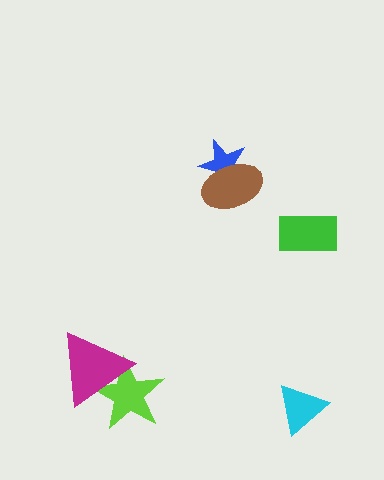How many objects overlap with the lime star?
1 object overlaps with the lime star.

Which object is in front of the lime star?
The magenta triangle is in front of the lime star.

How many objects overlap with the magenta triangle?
1 object overlaps with the magenta triangle.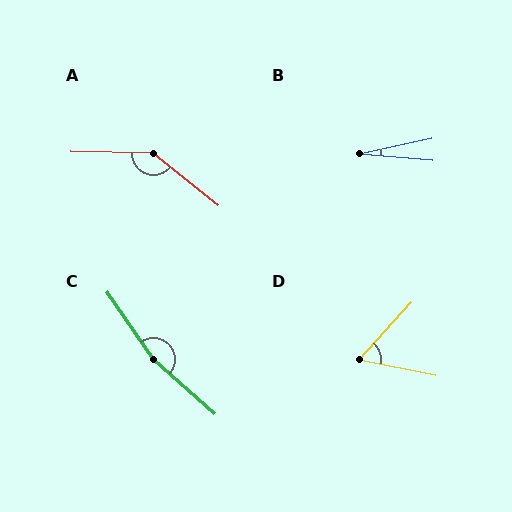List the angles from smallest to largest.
B (17°), D (59°), A (142°), C (166°).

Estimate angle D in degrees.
Approximately 59 degrees.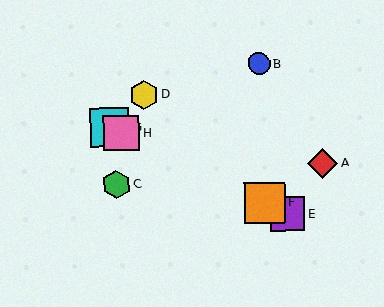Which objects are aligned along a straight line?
Objects E, F, G, H are aligned along a straight line.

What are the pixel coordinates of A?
Object A is at (323, 163).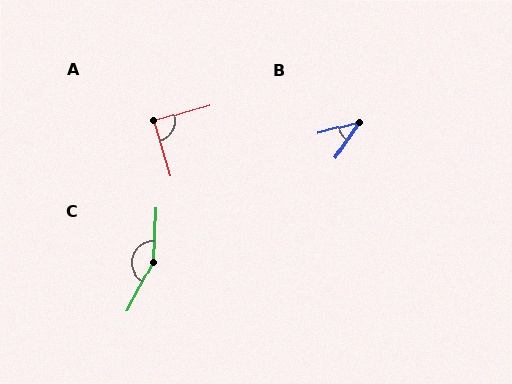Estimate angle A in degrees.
Approximately 90 degrees.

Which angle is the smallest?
B, at approximately 40 degrees.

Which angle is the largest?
C, at approximately 155 degrees.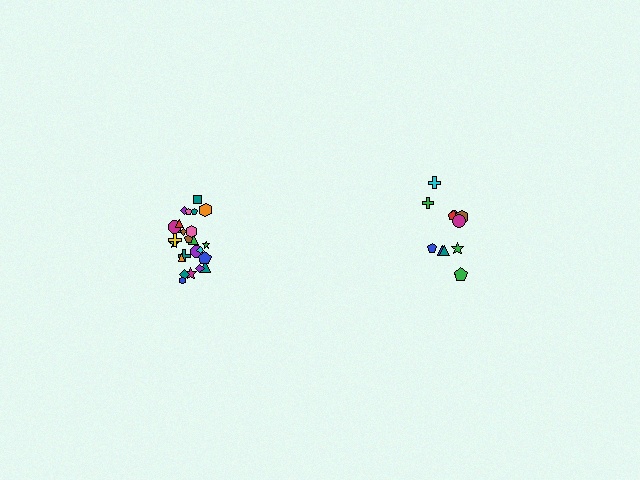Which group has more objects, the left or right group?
The left group.